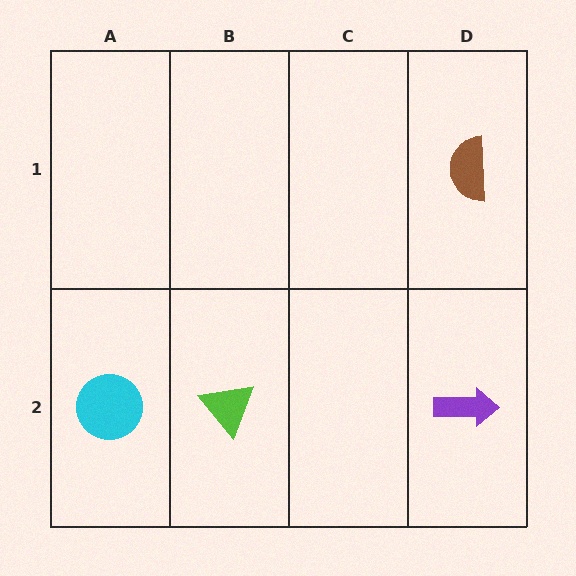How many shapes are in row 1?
1 shape.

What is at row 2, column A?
A cyan circle.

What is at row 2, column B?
A lime triangle.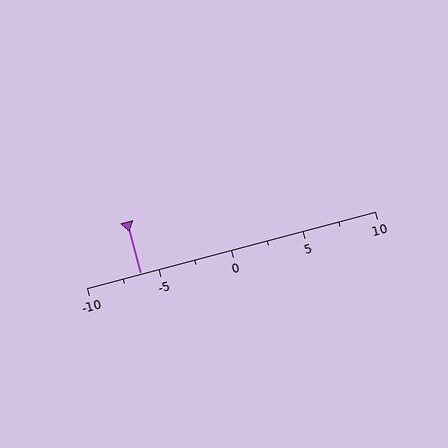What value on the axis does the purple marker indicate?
The marker indicates approximately -6.2.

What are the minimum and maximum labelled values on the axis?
The axis runs from -10 to 10.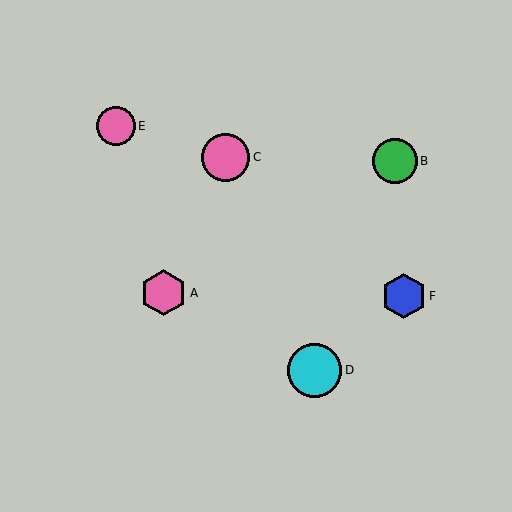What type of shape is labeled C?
Shape C is a pink circle.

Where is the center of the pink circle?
The center of the pink circle is at (116, 126).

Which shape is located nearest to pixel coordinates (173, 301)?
The pink hexagon (labeled A) at (164, 293) is nearest to that location.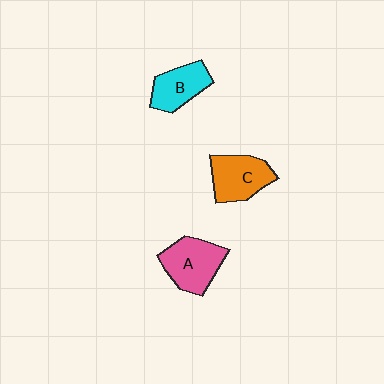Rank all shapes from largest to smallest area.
From largest to smallest: A (pink), C (orange), B (cyan).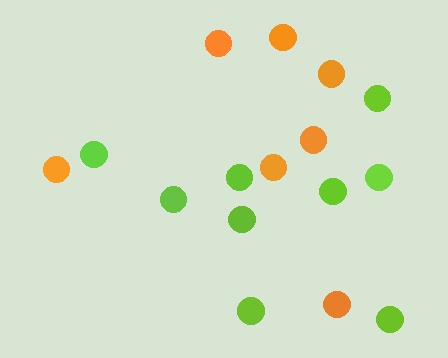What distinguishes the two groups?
There are 2 groups: one group of lime circles (9) and one group of orange circles (7).